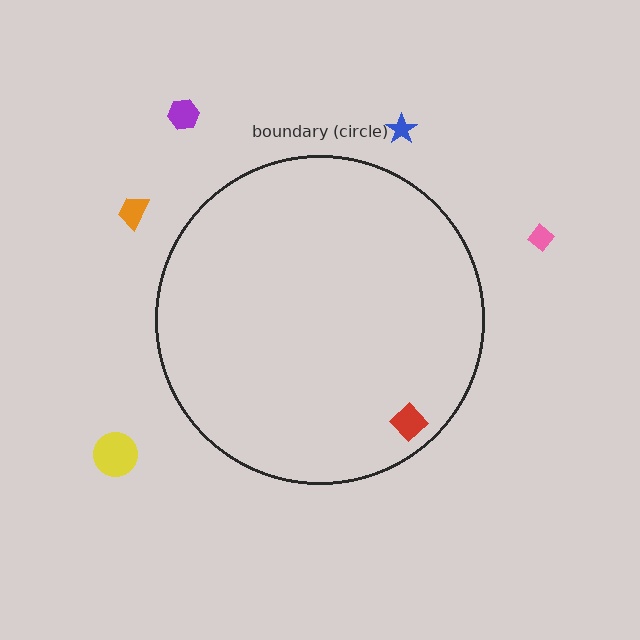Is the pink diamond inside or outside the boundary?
Outside.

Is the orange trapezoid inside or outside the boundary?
Outside.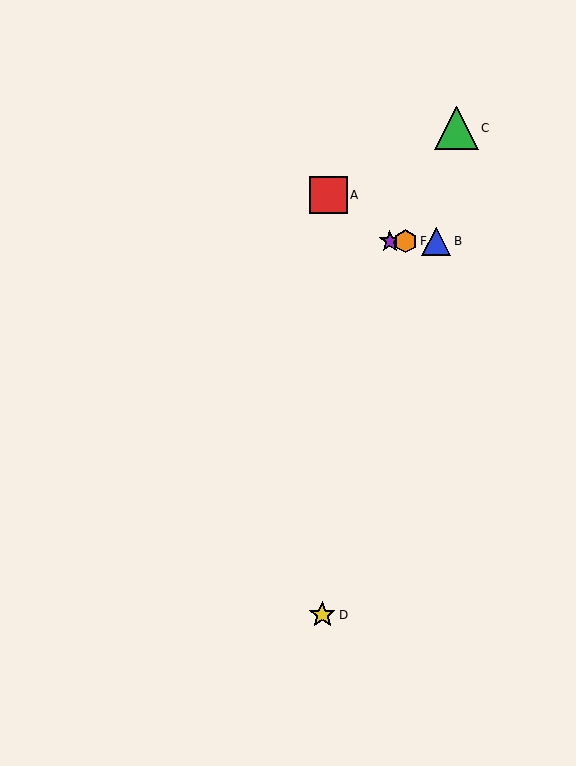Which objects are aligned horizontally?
Objects B, E, F are aligned horizontally.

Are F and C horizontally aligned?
No, F is at y≈241 and C is at y≈128.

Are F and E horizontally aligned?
Yes, both are at y≈241.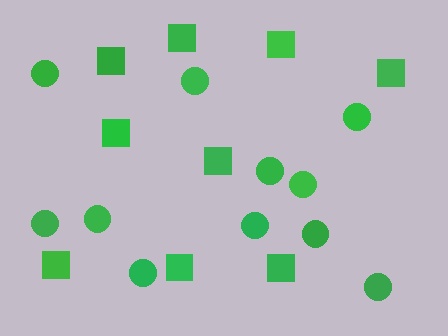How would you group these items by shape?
There are 2 groups: one group of squares (9) and one group of circles (11).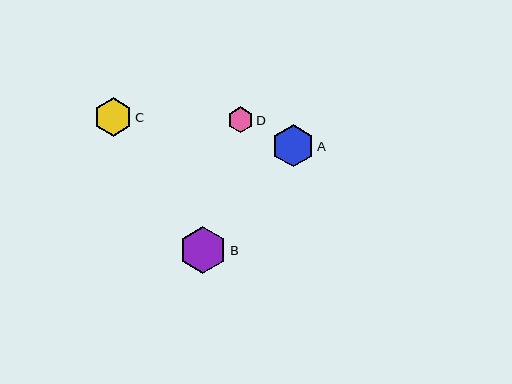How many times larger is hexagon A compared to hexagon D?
Hexagon A is approximately 1.7 times the size of hexagon D.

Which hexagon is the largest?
Hexagon B is the largest with a size of approximately 47 pixels.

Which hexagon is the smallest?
Hexagon D is the smallest with a size of approximately 25 pixels.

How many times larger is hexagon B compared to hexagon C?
Hexagon B is approximately 1.2 times the size of hexagon C.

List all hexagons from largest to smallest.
From largest to smallest: B, A, C, D.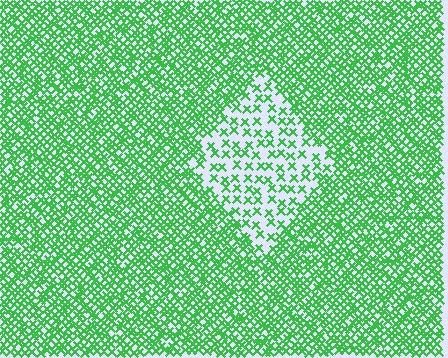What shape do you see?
I see a diamond.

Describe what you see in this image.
The image contains small green elements arranged at two different densities. A diamond-shaped region is visible where the elements are less densely packed than the surrounding area.